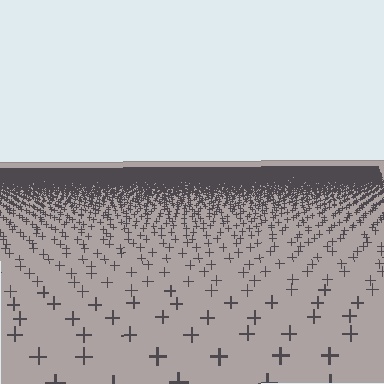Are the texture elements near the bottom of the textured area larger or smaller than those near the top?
Larger. Near the bottom, elements are closer to the viewer and appear at a bigger on-screen size.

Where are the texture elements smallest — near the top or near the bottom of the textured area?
Near the top.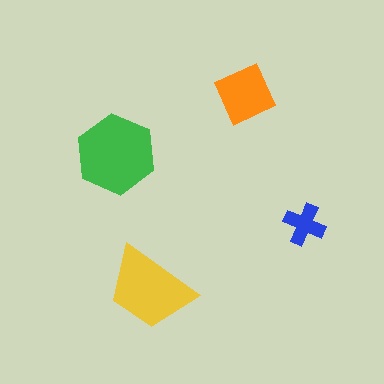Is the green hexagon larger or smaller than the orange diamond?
Larger.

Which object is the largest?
The green hexagon.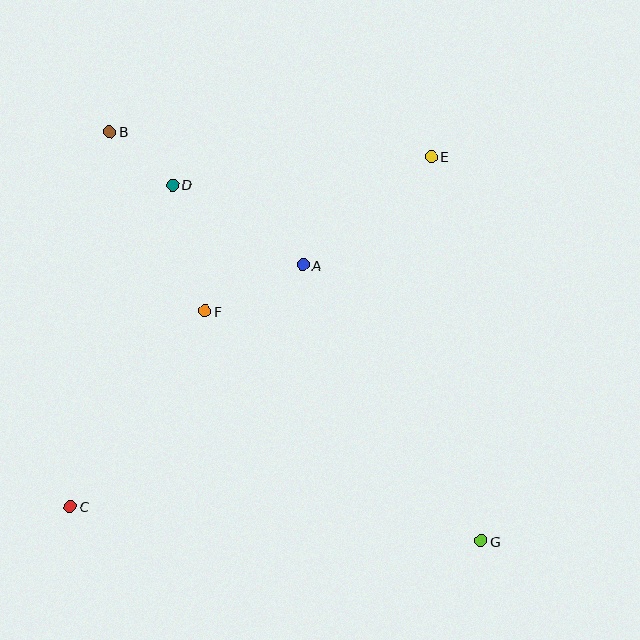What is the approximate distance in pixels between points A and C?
The distance between A and C is approximately 335 pixels.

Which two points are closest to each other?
Points B and D are closest to each other.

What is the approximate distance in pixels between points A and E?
The distance between A and E is approximately 168 pixels.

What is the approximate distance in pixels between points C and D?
The distance between C and D is approximately 337 pixels.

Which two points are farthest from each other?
Points B and G are farthest from each other.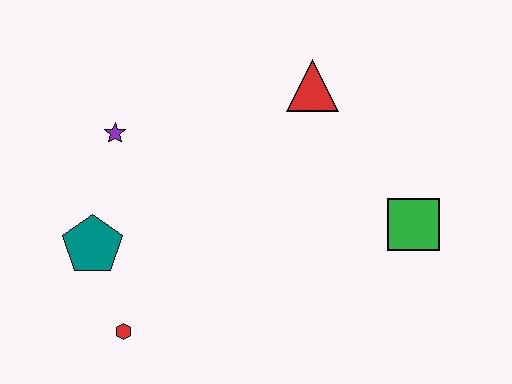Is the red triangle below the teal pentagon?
No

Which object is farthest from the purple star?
The green square is farthest from the purple star.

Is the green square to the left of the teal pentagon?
No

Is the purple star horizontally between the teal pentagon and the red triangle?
Yes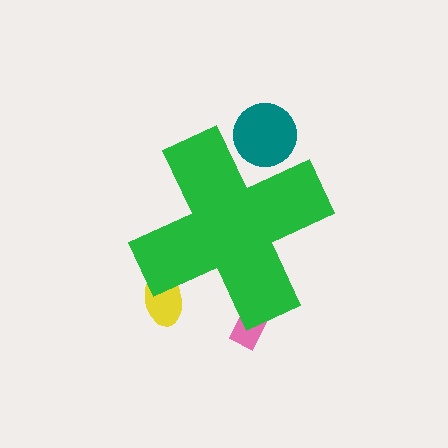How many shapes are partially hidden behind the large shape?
3 shapes are partially hidden.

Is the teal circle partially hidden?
Yes, the teal circle is partially hidden behind the green cross.